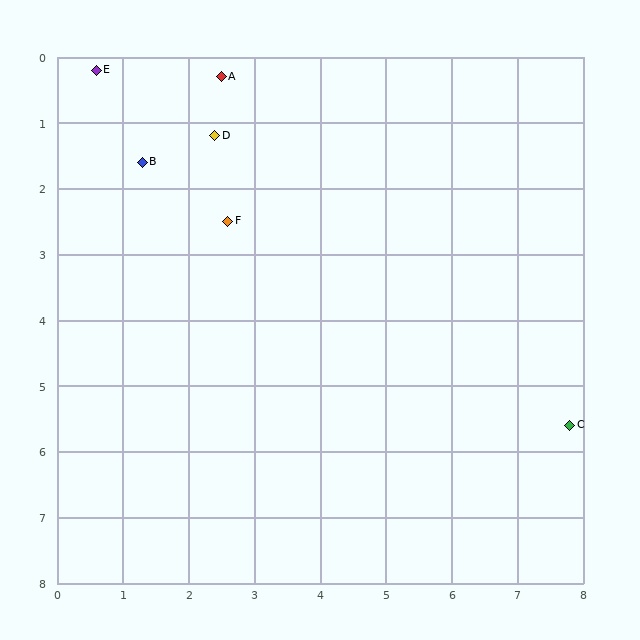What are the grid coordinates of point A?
Point A is at approximately (2.5, 0.3).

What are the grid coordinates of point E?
Point E is at approximately (0.6, 0.2).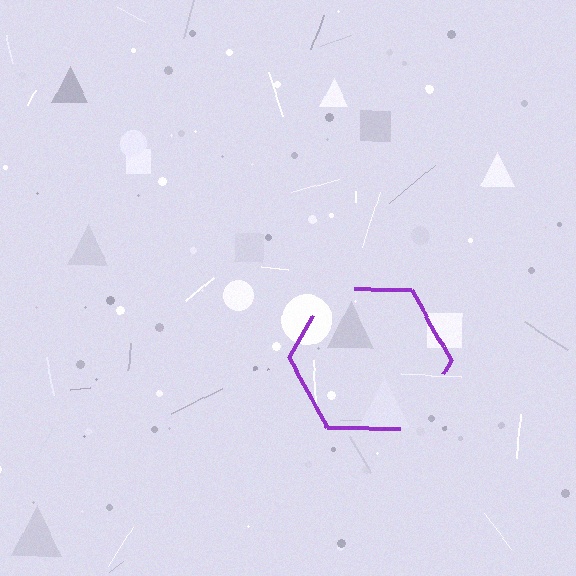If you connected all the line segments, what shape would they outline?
They would outline a hexagon.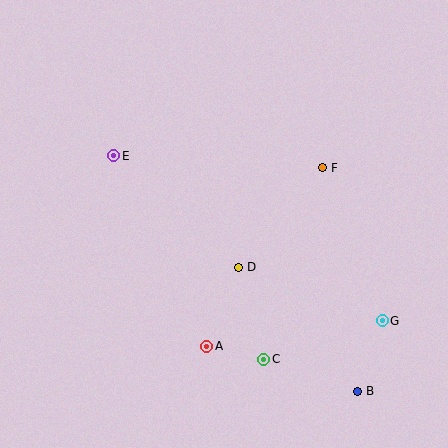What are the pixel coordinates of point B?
Point B is at (358, 391).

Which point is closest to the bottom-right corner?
Point B is closest to the bottom-right corner.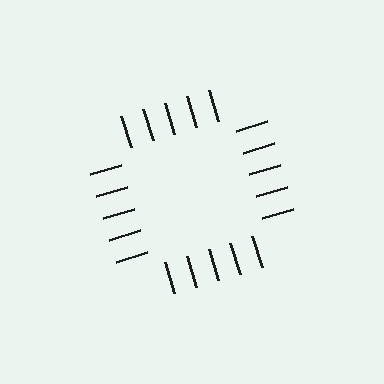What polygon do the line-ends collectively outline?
An illusory square — the line segments terminate on its edges but no continuous stroke is drawn.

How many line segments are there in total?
20 — 5 along each of the 4 edges.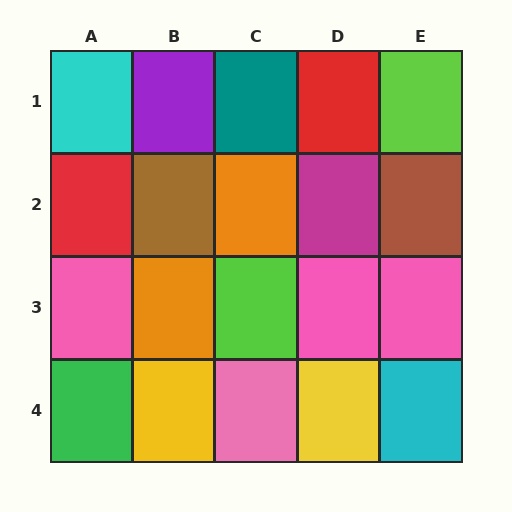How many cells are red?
2 cells are red.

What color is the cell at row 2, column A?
Red.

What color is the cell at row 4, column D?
Yellow.